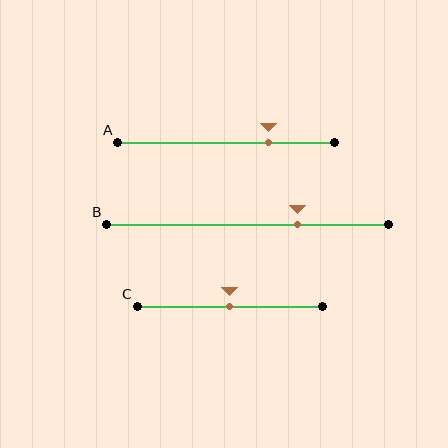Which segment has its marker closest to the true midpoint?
Segment C has its marker closest to the true midpoint.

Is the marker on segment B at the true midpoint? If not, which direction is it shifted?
No, the marker on segment B is shifted to the right by about 18% of the segment length.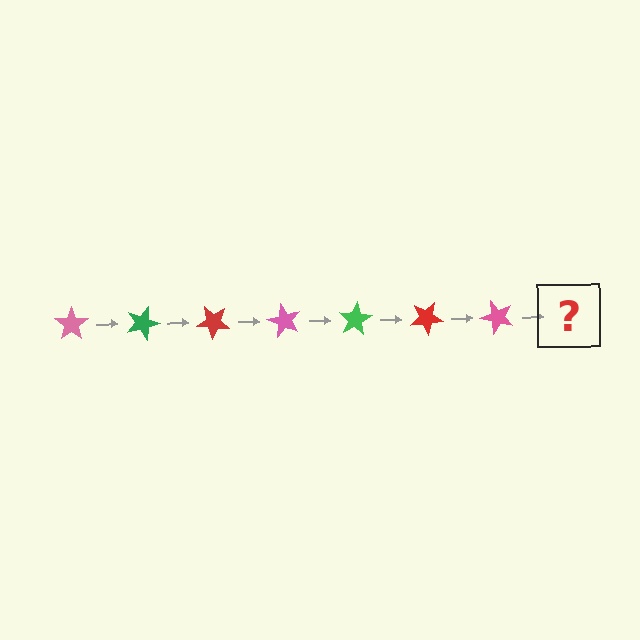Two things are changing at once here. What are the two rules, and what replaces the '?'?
The two rules are that it rotates 20 degrees each step and the color cycles through pink, green, and red. The '?' should be a green star, rotated 140 degrees from the start.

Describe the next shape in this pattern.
It should be a green star, rotated 140 degrees from the start.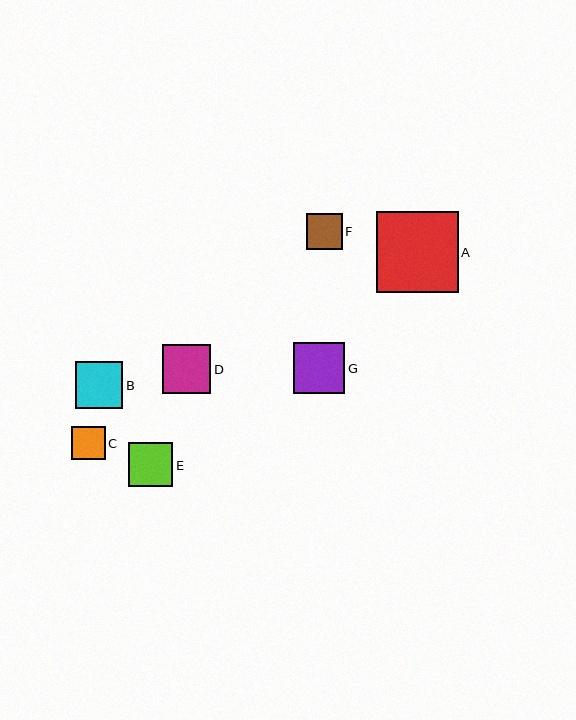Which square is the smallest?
Square C is the smallest with a size of approximately 33 pixels.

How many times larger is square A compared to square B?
Square A is approximately 1.7 times the size of square B.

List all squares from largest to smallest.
From largest to smallest: A, G, D, B, E, F, C.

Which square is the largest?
Square A is the largest with a size of approximately 81 pixels.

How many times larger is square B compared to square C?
Square B is approximately 1.4 times the size of square C.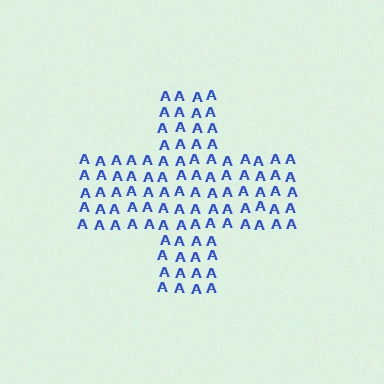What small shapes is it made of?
It is made of small letter A's.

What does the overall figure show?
The overall figure shows a cross.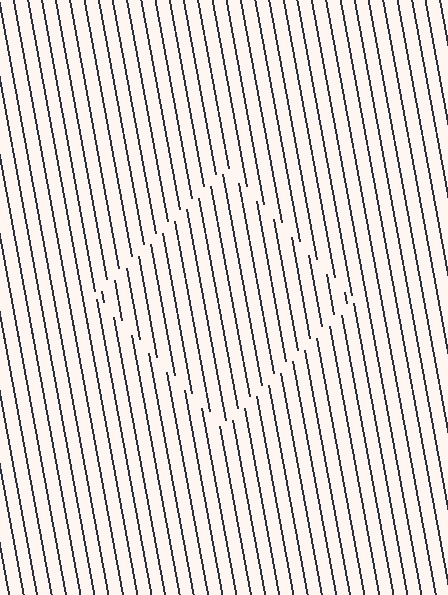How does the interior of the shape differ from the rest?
The interior of the shape contains the same grating, shifted by half a period — the contour is defined by the phase discontinuity where line-ends from the inner and outer gratings abut.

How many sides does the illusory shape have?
4 sides — the line-ends trace a square.